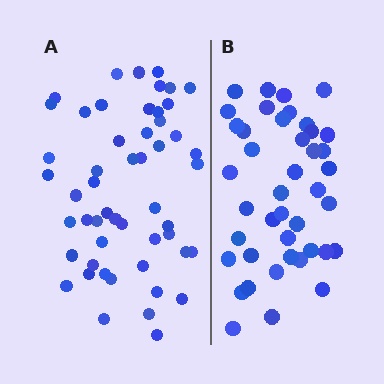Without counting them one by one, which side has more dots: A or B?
Region A (the left region) has more dots.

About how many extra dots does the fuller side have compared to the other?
Region A has roughly 10 or so more dots than region B.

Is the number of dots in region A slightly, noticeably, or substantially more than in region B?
Region A has only slightly more — the two regions are fairly close. The ratio is roughly 1.2 to 1.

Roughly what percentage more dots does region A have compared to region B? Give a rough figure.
About 25% more.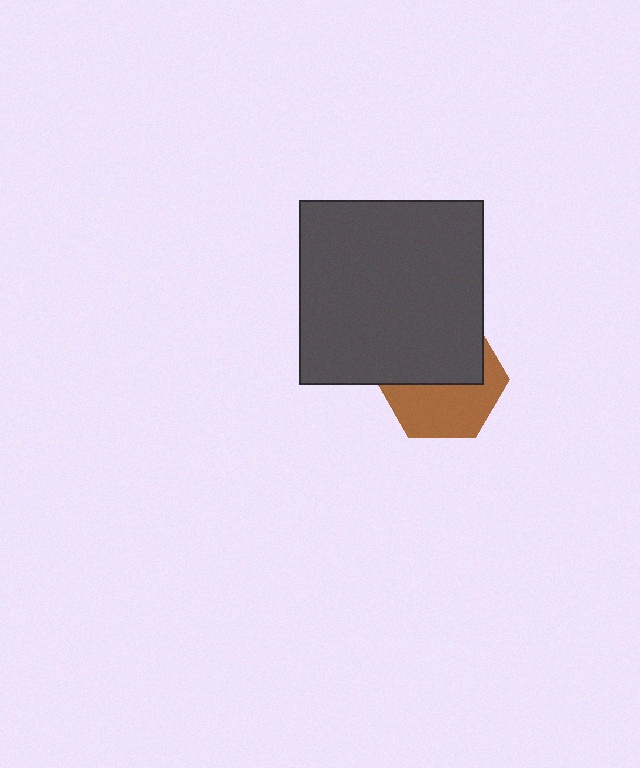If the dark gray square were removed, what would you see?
You would see the complete brown hexagon.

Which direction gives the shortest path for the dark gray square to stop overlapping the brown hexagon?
Moving up gives the shortest separation.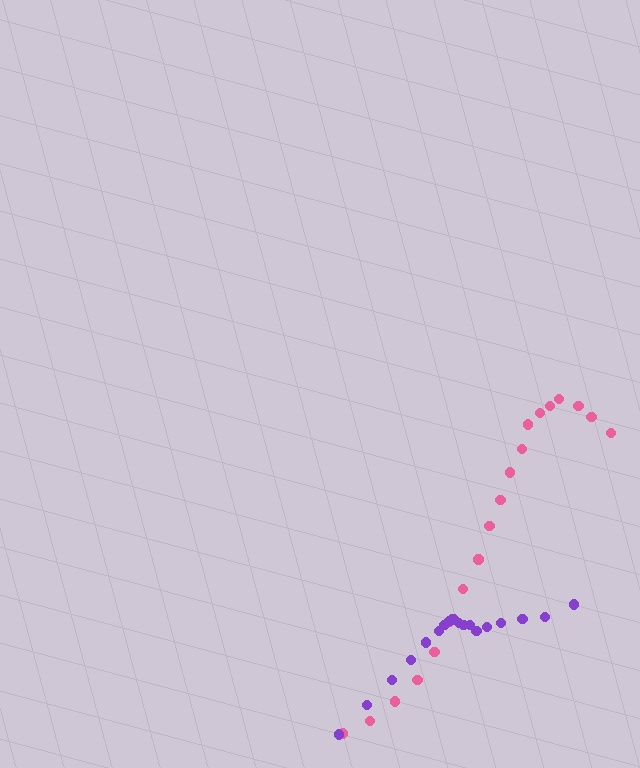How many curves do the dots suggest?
There are 2 distinct paths.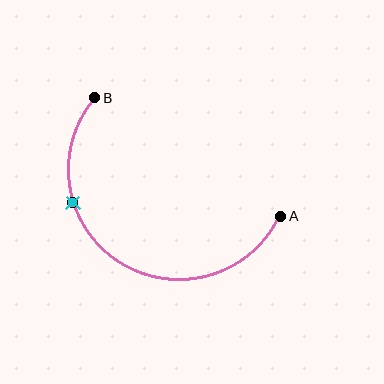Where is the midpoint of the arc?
The arc midpoint is the point on the curve farthest from the straight line joining A and B. It sits below that line.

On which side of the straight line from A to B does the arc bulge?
The arc bulges below the straight line connecting A and B.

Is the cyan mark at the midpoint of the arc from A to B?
No. The cyan mark lies on the arc but is closer to endpoint B. The arc midpoint would be at the point on the curve equidistant along the arc from both A and B.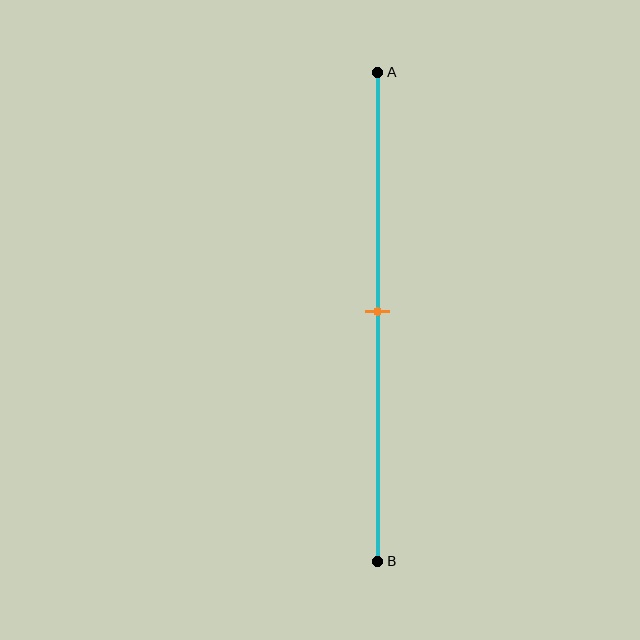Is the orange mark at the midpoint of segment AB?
Yes, the mark is approximately at the midpoint.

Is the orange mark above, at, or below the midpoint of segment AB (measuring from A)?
The orange mark is approximately at the midpoint of segment AB.